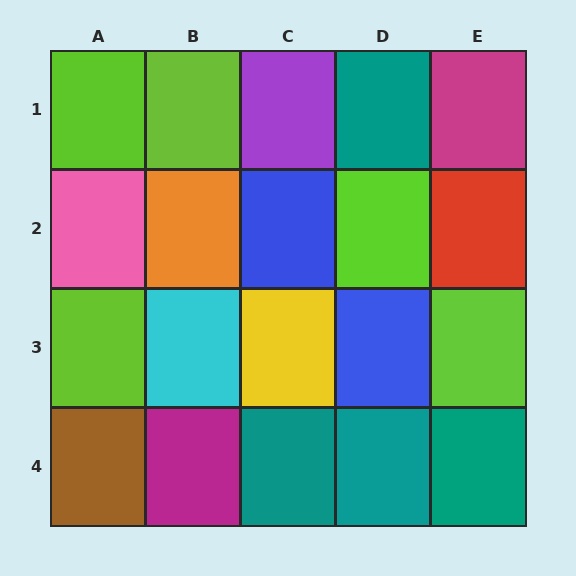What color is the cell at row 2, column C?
Blue.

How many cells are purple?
1 cell is purple.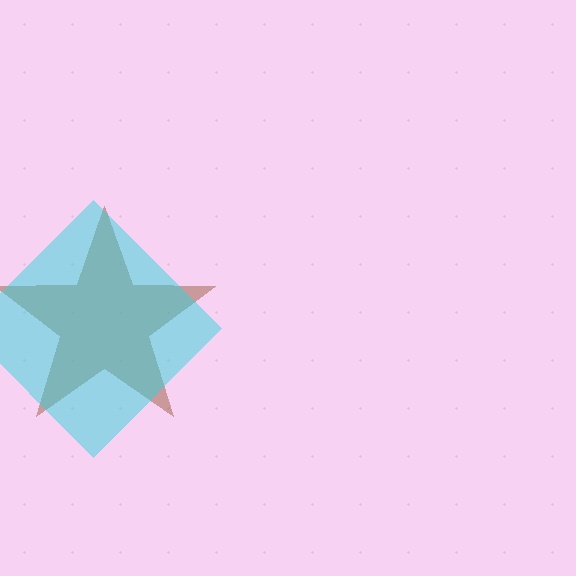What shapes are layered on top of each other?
The layered shapes are: a brown star, a cyan diamond.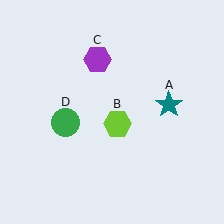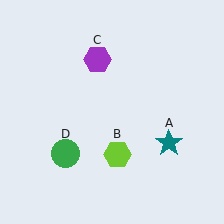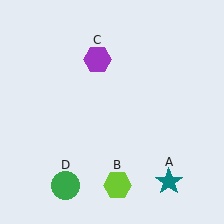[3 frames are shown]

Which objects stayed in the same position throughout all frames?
Purple hexagon (object C) remained stationary.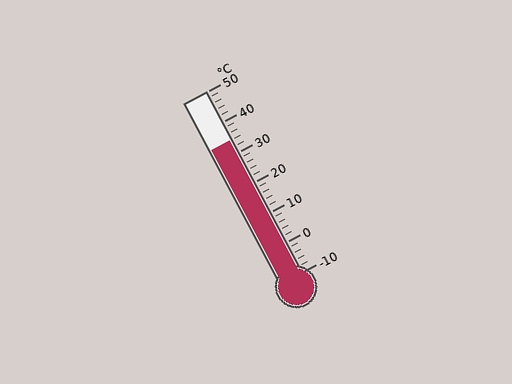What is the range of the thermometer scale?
The thermometer scale ranges from -10°C to 50°C.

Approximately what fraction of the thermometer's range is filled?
The thermometer is filled to approximately 75% of its range.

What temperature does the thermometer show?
The thermometer shows approximately 34°C.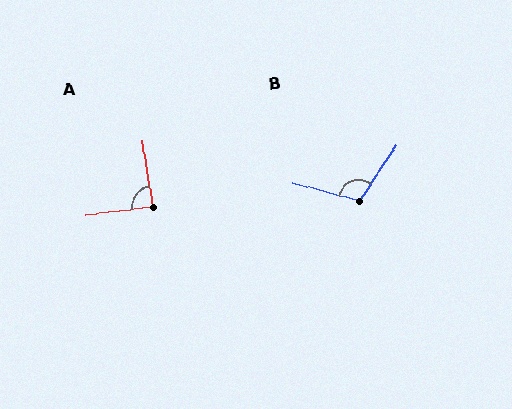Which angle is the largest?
B, at approximately 109 degrees.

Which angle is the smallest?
A, at approximately 87 degrees.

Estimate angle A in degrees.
Approximately 87 degrees.